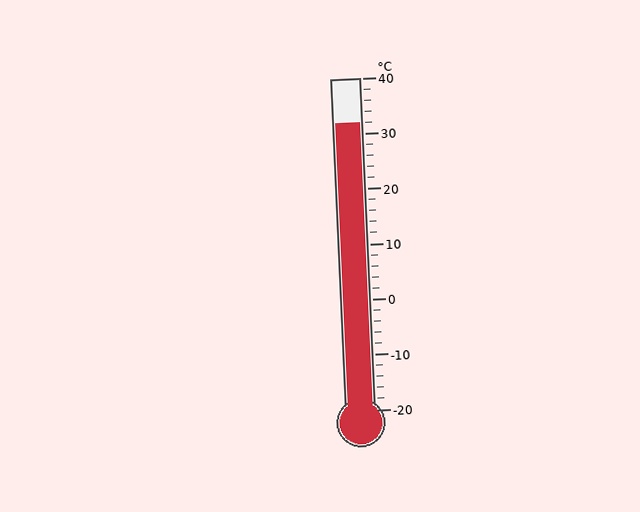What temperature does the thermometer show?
The thermometer shows approximately 32°C.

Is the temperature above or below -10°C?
The temperature is above -10°C.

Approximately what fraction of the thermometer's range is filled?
The thermometer is filled to approximately 85% of its range.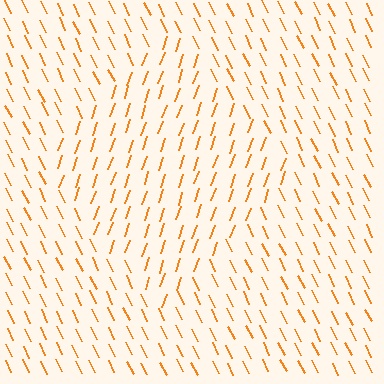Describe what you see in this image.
The image is filled with small orange line segments. A diamond region in the image has lines oriented differently from the surrounding lines, creating a visible texture boundary.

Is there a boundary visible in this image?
Yes, there is a texture boundary formed by a change in line orientation.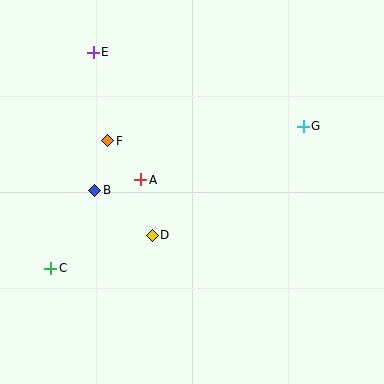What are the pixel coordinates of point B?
Point B is at (95, 190).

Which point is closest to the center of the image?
Point A at (141, 180) is closest to the center.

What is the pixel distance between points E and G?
The distance between E and G is 223 pixels.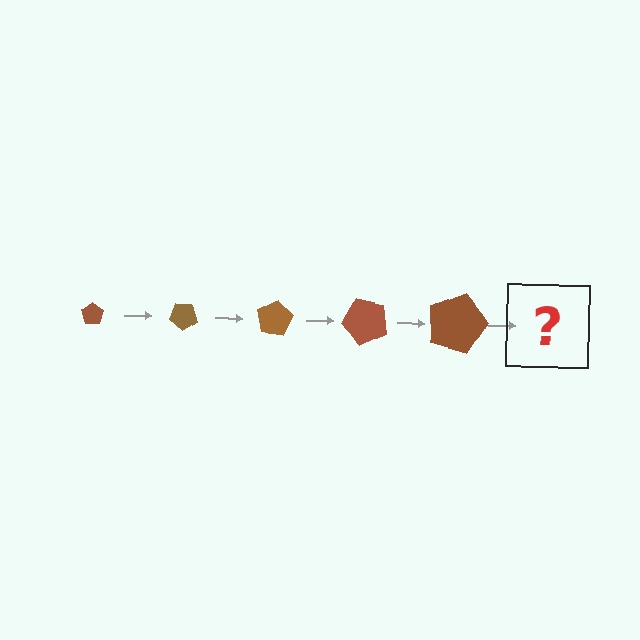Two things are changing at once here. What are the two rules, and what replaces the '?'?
The two rules are that the pentagon grows larger each step and it rotates 40 degrees each step. The '?' should be a pentagon, larger than the previous one and rotated 200 degrees from the start.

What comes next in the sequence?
The next element should be a pentagon, larger than the previous one and rotated 200 degrees from the start.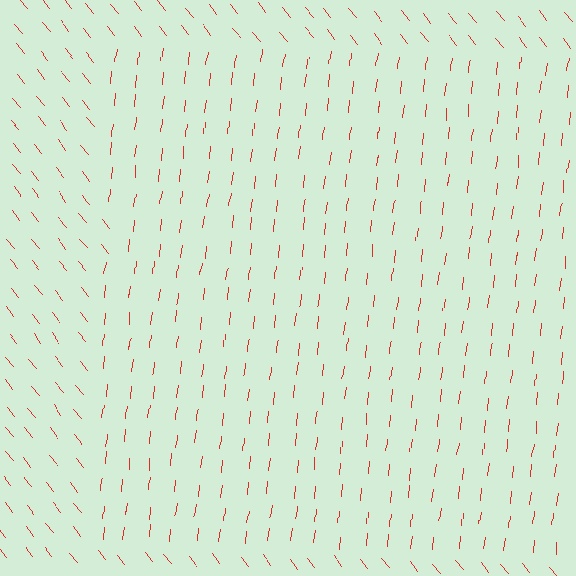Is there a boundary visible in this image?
Yes, there is a texture boundary formed by a change in line orientation.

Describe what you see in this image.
The image is filled with small red line segments. A rectangle region in the image has lines oriented differently from the surrounding lines, creating a visible texture boundary.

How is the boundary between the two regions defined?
The boundary is defined purely by a change in line orientation (approximately 45 degrees difference). All lines are the same color and thickness.